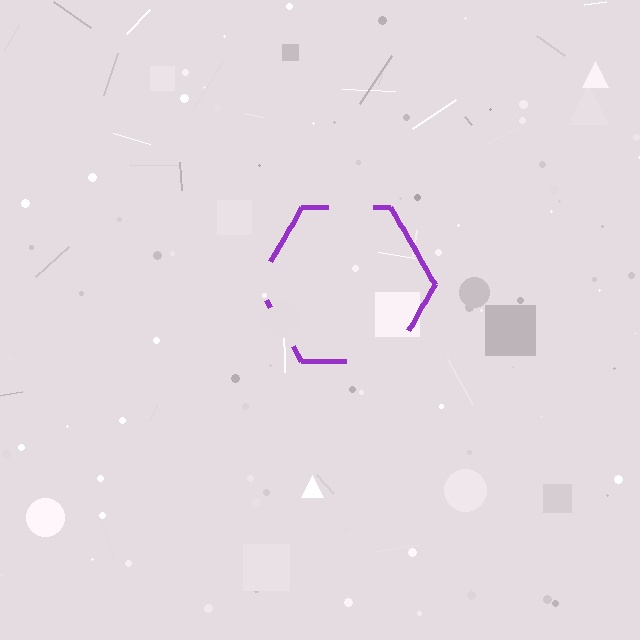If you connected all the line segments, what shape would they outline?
They would outline a hexagon.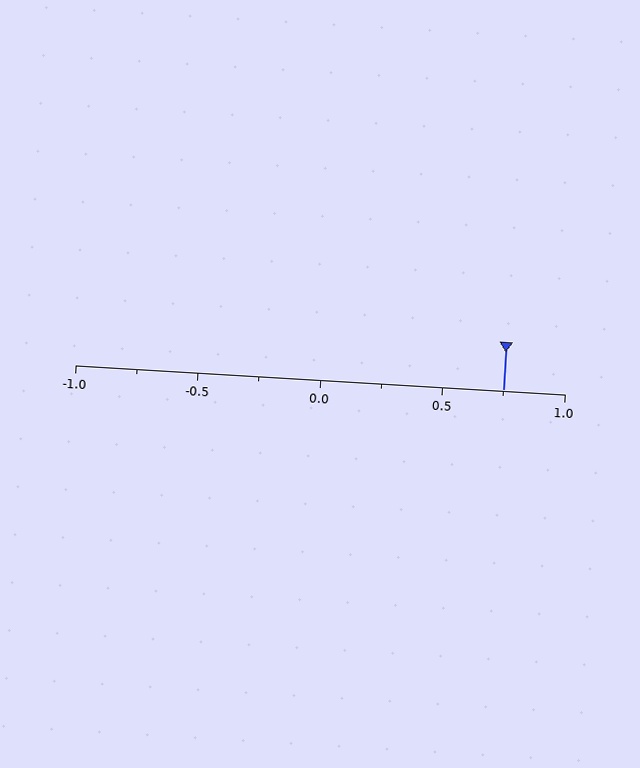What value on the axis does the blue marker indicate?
The marker indicates approximately 0.75.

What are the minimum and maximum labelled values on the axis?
The axis runs from -1.0 to 1.0.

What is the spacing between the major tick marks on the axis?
The major ticks are spaced 0.5 apart.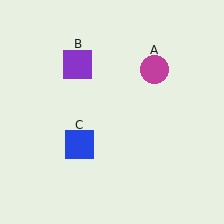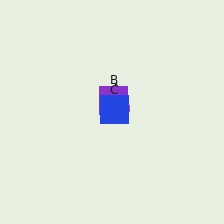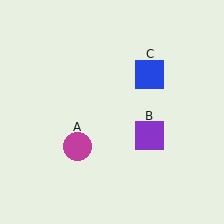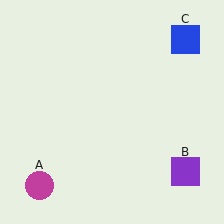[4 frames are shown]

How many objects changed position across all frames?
3 objects changed position: magenta circle (object A), purple square (object B), blue square (object C).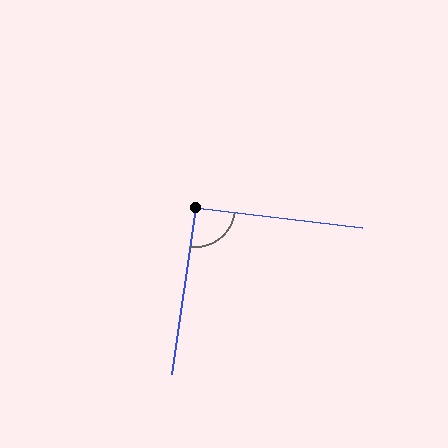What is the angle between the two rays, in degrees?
Approximately 91 degrees.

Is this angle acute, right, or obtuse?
It is approximately a right angle.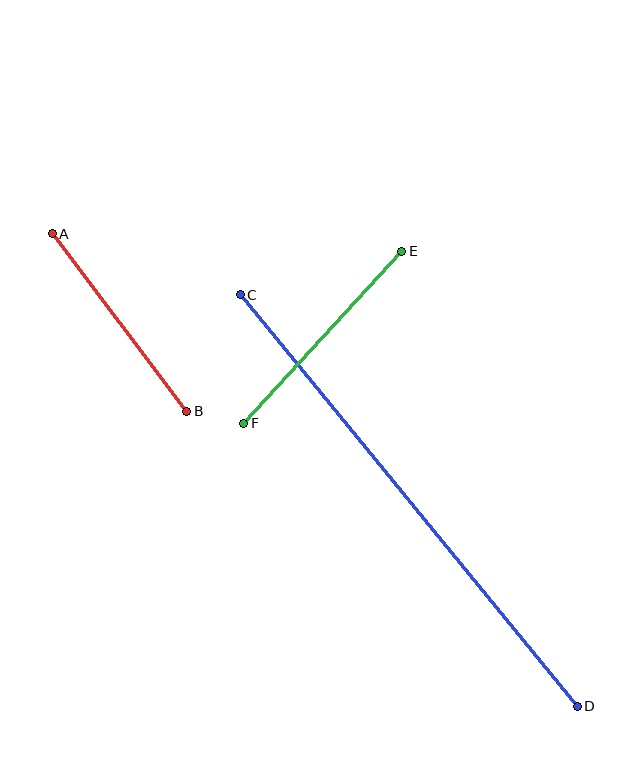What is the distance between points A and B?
The distance is approximately 223 pixels.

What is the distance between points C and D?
The distance is approximately 532 pixels.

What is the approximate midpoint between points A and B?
The midpoint is at approximately (120, 323) pixels.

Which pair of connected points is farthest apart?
Points C and D are farthest apart.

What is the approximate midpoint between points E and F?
The midpoint is at approximately (323, 337) pixels.